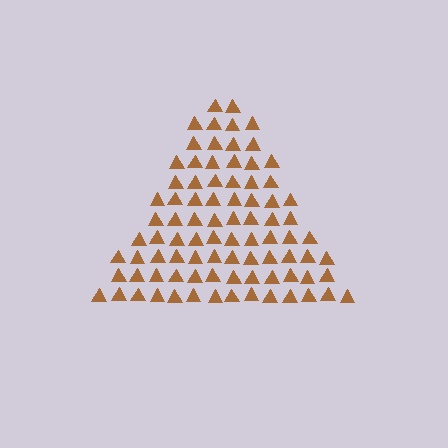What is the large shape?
The large shape is a triangle.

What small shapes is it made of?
It is made of small triangles.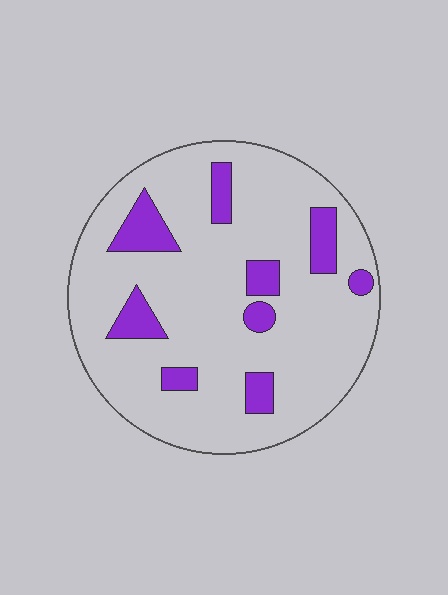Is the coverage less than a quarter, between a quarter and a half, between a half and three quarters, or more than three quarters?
Less than a quarter.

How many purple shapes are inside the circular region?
9.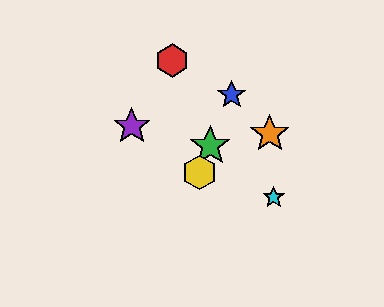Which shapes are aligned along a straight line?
The blue star, the green star, the yellow hexagon are aligned along a straight line.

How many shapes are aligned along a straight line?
3 shapes (the blue star, the green star, the yellow hexagon) are aligned along a straight line.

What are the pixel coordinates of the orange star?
The orange star is at (270, 134).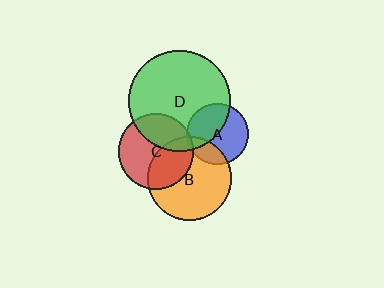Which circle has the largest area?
Circle D (green).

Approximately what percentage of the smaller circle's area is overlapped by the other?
Approximately 40%.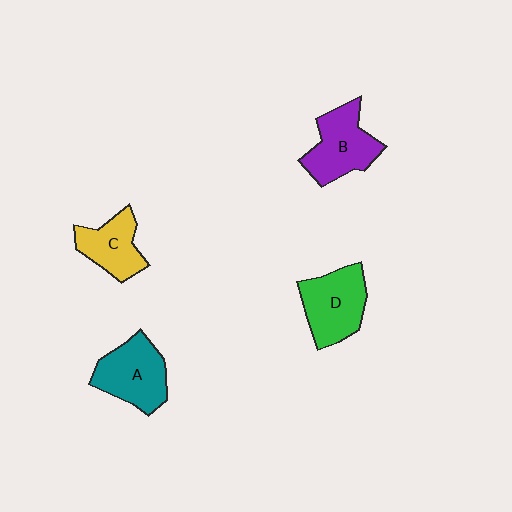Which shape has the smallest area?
Shape C (yellow).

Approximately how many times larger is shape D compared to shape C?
Approximately 1.3 times.